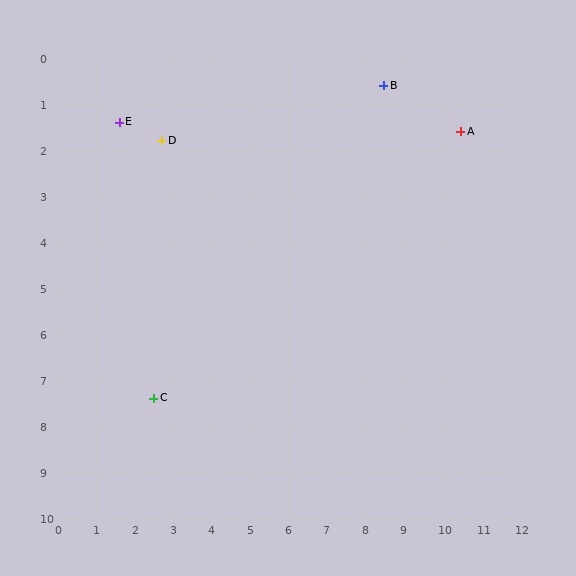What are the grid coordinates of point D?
Point D is at approximately (2.7, 1.8).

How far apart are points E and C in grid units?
Points E and C are about 6.1 grid units apart.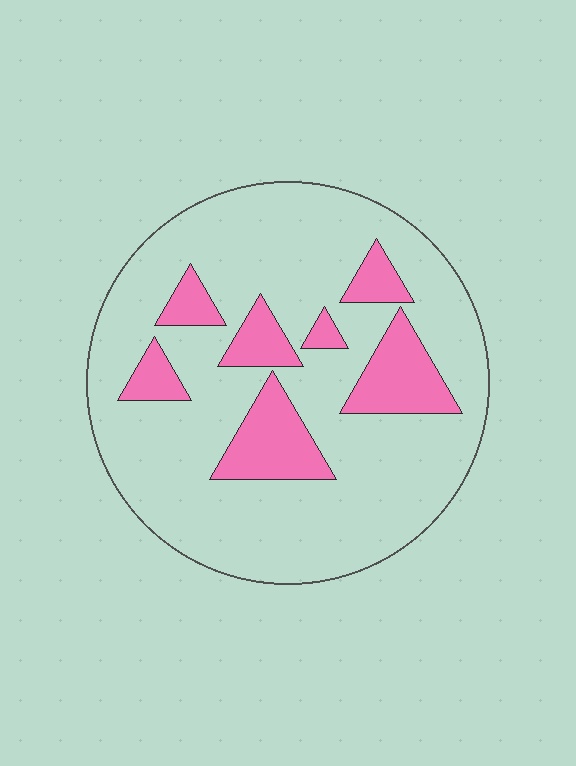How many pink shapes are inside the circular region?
7.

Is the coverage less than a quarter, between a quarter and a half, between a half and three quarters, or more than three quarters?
Less than a quarter.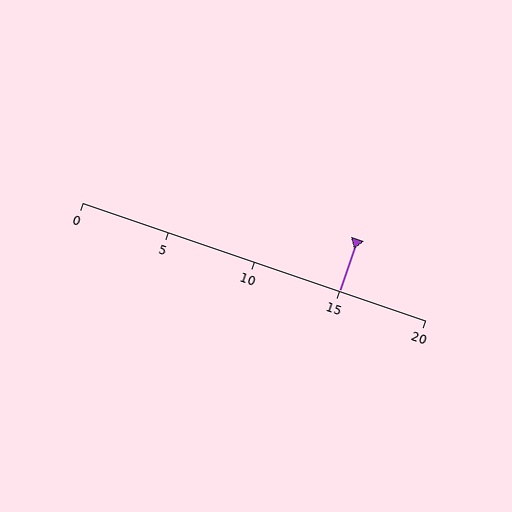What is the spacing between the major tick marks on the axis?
The major ticks are spaced 5 apart.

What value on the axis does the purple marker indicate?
The marker indicates approximately 15.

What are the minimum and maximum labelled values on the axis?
The axis runs from 0 to 20.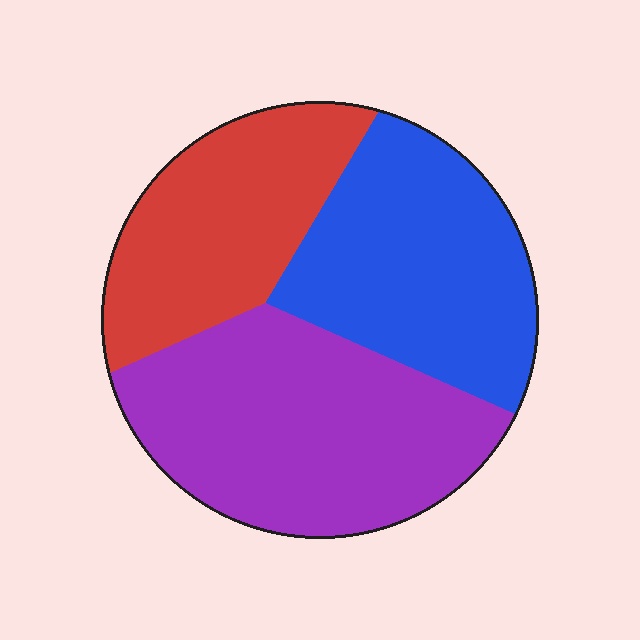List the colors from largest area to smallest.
From largest to smallest: purple, blue, red.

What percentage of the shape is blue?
Blue covers 32% of the shape.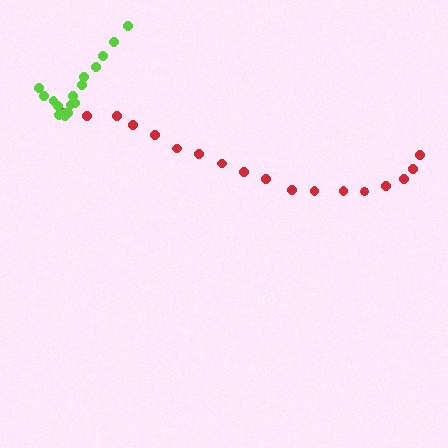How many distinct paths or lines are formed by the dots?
There are 2 distinct paths.